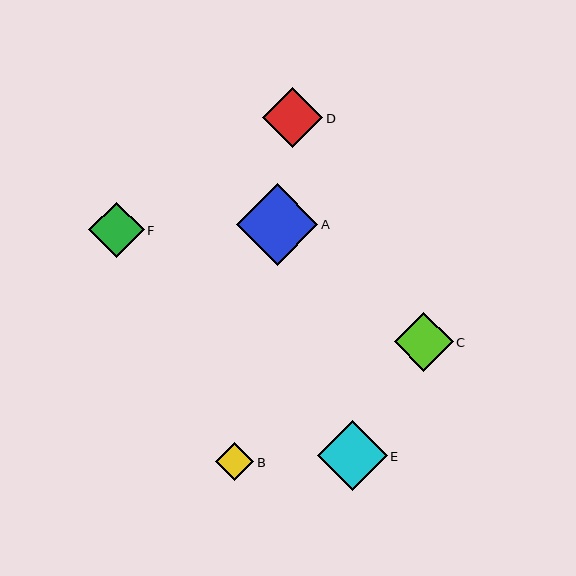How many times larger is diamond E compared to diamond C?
Diamond E is approximately 1.2 times the size of diamond C.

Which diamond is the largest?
Diamond A is the largest with a size of approximately 82 pixels.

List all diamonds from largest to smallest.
From largest to smallest: A, E, D, C, F, B.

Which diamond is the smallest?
Diamond B is the smallest with a size of approximately 38 pixels.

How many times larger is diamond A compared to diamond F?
Diamond A is approximately 1.5 times the size of diamond F.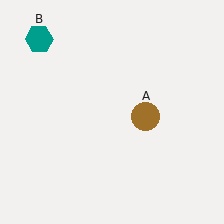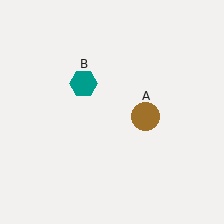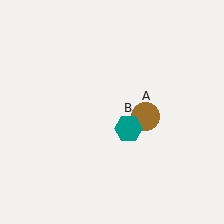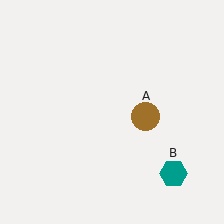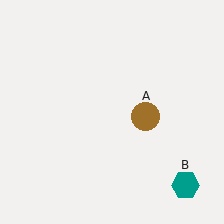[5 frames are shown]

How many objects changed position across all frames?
1 object changed position: teal hexagon (object B).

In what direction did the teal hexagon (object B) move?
The teal hexagon (object B) moved down and to the right.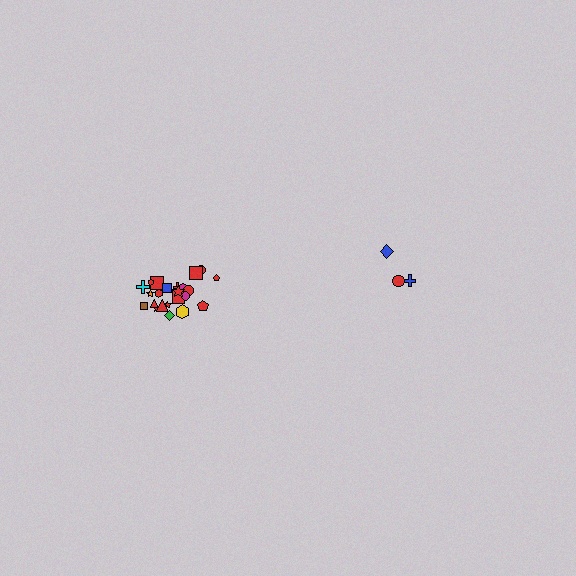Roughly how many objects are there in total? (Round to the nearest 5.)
Roughly 30 objects in total.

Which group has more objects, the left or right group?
The left group.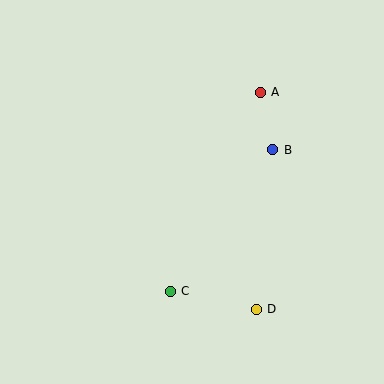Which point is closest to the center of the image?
Point B at (273, 150) is closest to the center.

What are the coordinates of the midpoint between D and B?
The midpoint between D and B is at (265, 230).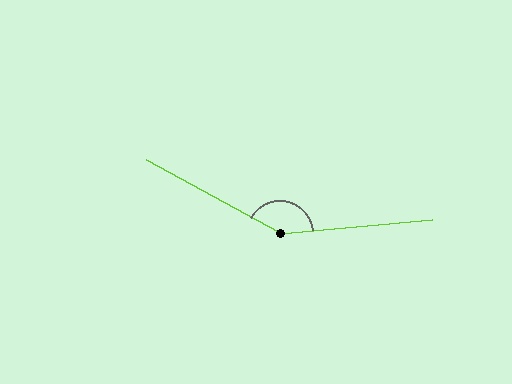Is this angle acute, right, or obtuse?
It is obtuse.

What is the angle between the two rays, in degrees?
Approximately 146 degrees.